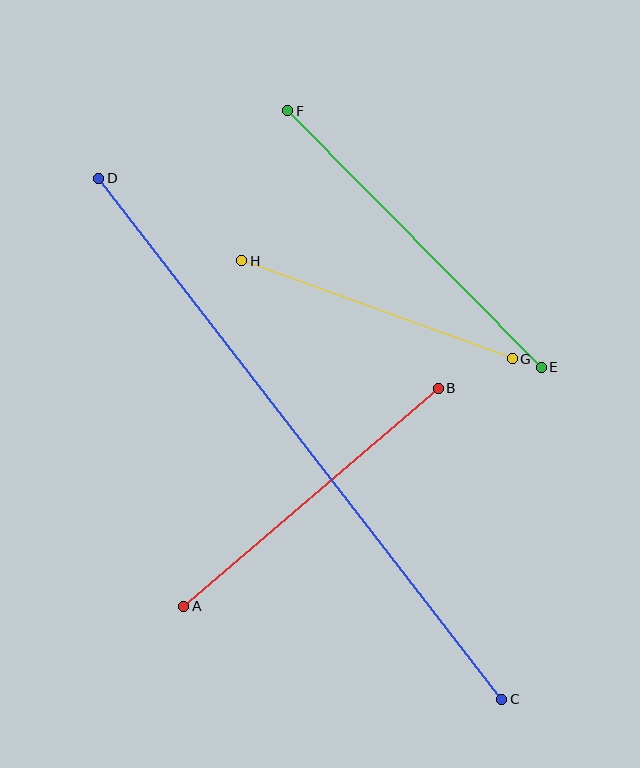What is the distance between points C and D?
The distance is approximately 658 pixels.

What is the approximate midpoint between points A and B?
The midpoint is at approximately (311, 497) pixels.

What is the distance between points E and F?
The distance is approximately 361 pixels.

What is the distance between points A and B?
The distance is approximately 335 pixels.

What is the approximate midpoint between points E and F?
The midpoint is at approximately (414, 239) pixels.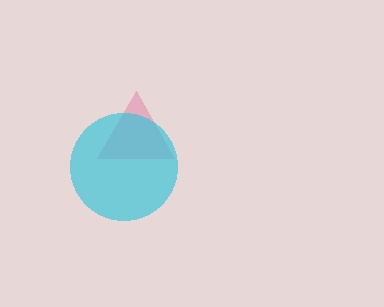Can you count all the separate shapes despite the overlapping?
Yes, there are 2 separate shapes.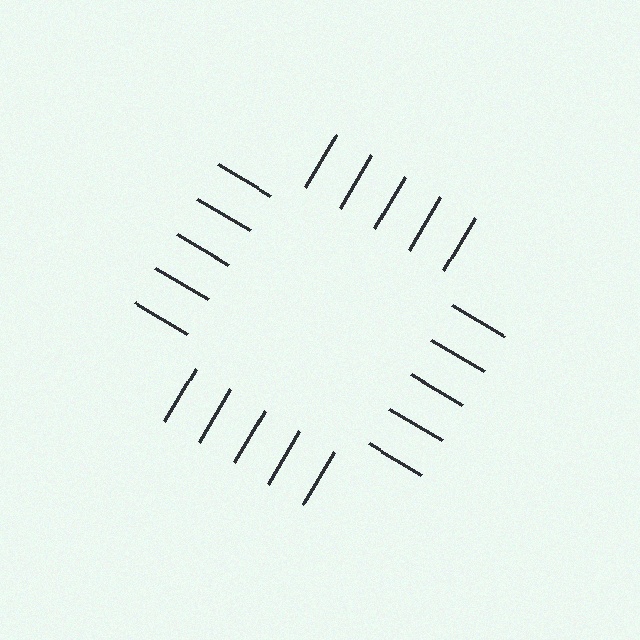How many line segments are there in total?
20 — 5 along each of the 4 edges.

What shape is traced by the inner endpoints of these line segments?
An illusory square — the line segments terminate on its edges but no continuous stroke is drawn.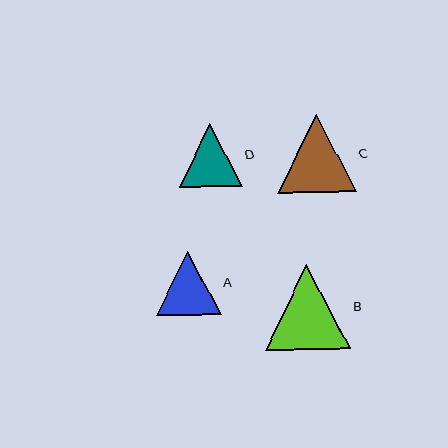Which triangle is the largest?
Triangle B is the largest with a size of approximately 85 pixels.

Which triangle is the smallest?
Triangle D is the smallest with a size of approximately 63 pixels.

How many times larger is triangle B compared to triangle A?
Triangle B is approximately 1.3 times the size of triangle A.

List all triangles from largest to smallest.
From largest to smallest: B, C, A, D.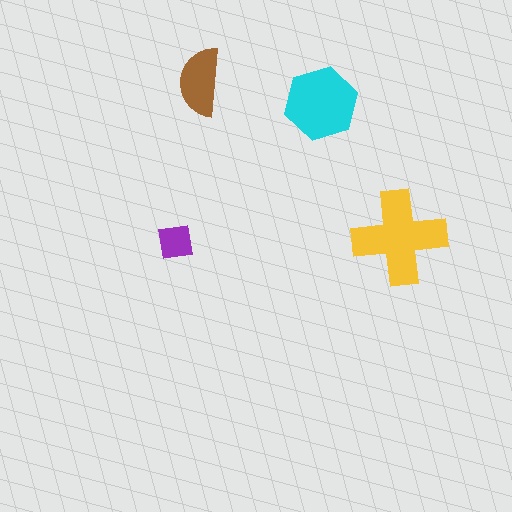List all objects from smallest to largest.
The purple square, the brown semicircle, the cyan hexagon, the yellow cross.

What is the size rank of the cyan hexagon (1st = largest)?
2nd.